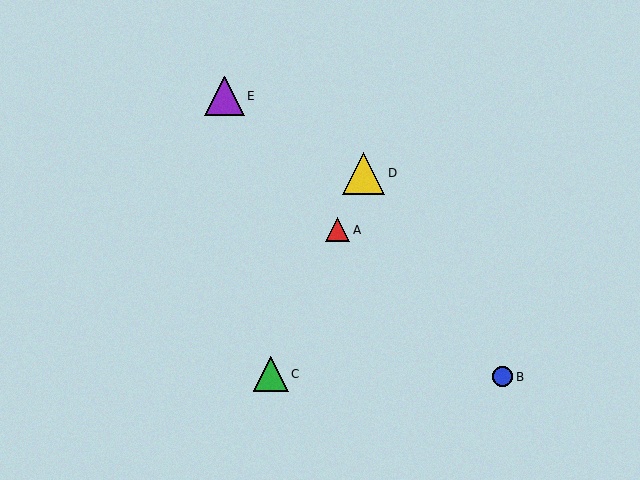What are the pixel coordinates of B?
Object B is at (503, 377).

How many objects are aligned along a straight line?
3 objects (A, C, D) are aligned along a straight line.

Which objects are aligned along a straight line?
Objects A, C, D are aligned along a straight line.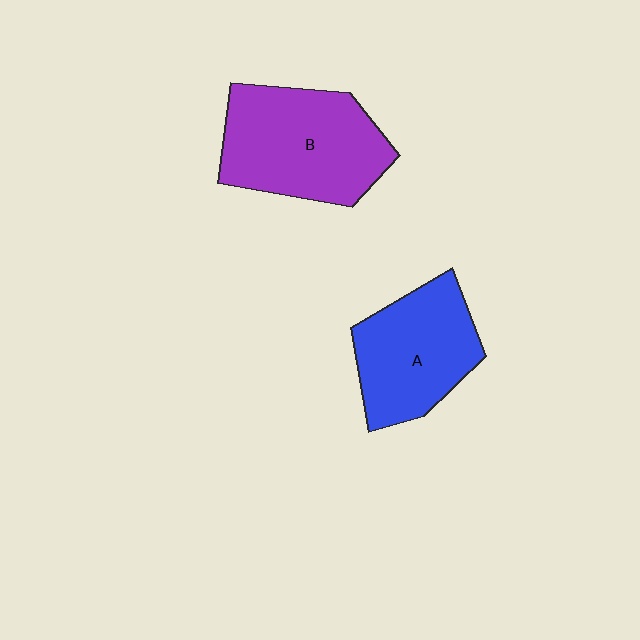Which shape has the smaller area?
Shape A (blue).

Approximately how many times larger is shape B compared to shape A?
Approximately 1.2 times.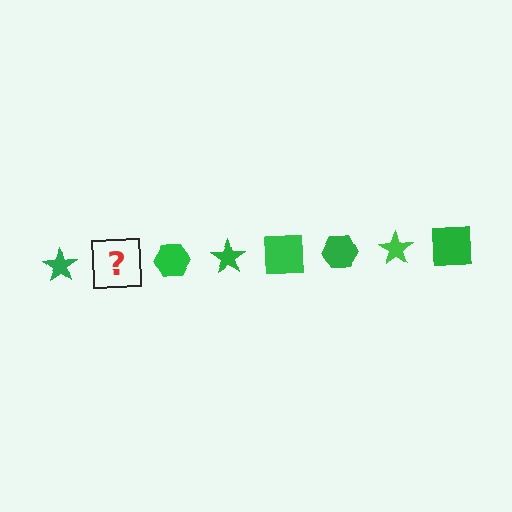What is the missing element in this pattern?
The missing element is a green square.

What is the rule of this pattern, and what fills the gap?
The rule is that the pattern cycles through star, square, hexagon shapes in green. The gap should be filled with a green square.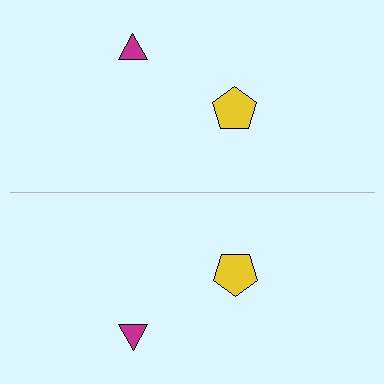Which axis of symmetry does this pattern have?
The pattern has a horizontal axis of symmetry running through the center of the image.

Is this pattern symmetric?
Yes, this pattern has bilateral (reflection) symmetry.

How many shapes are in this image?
There are 4 shapes in this image.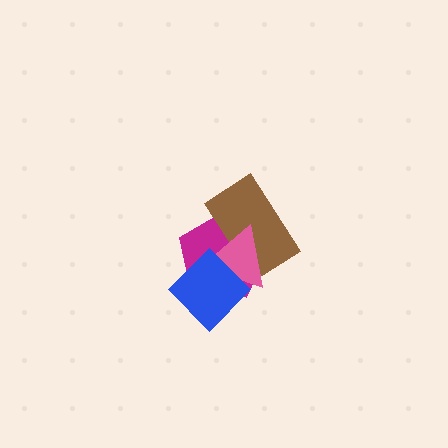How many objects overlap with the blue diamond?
3 objects overlap with the blue diamond.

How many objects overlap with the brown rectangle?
3 objects overlap with the brown rectangle.